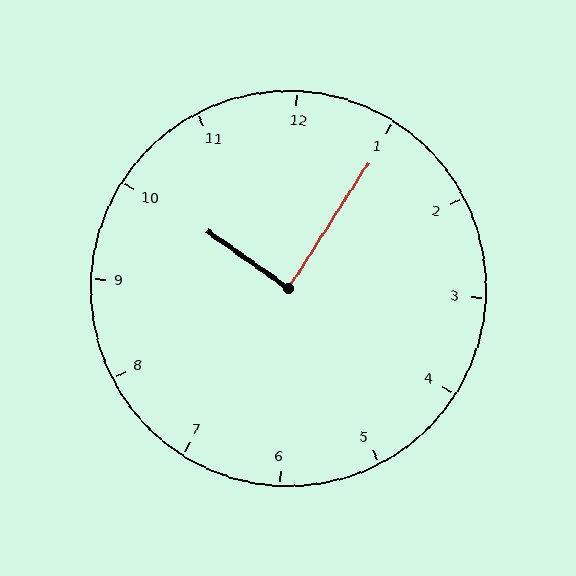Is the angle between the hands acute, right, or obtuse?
It is right.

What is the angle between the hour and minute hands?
Approximately 88 degrees.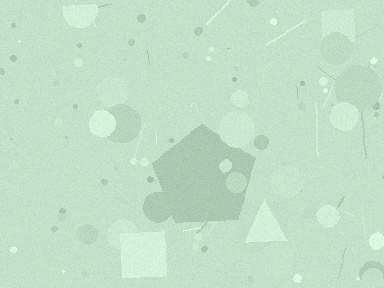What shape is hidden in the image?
A pentagon is hidden in the image.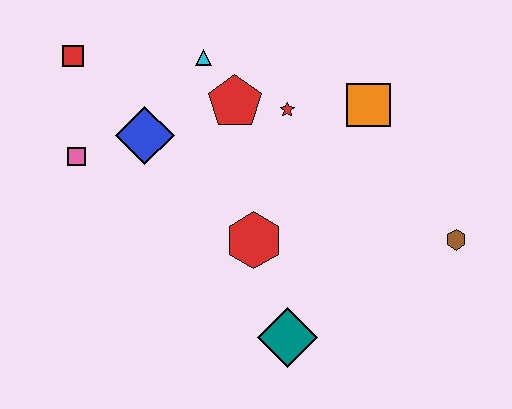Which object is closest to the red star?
The red pentagon is closest to the red star.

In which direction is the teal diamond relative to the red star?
The teal diamond is below the red star.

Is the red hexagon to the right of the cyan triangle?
Yes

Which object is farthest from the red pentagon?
The brown hexagon is farthest from the red pentagon.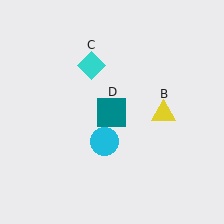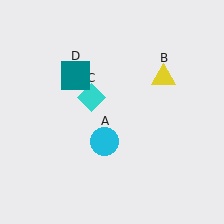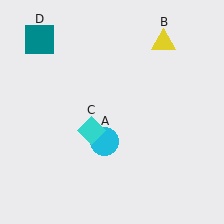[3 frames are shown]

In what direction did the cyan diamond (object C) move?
The cyan diamond (object C) moved down.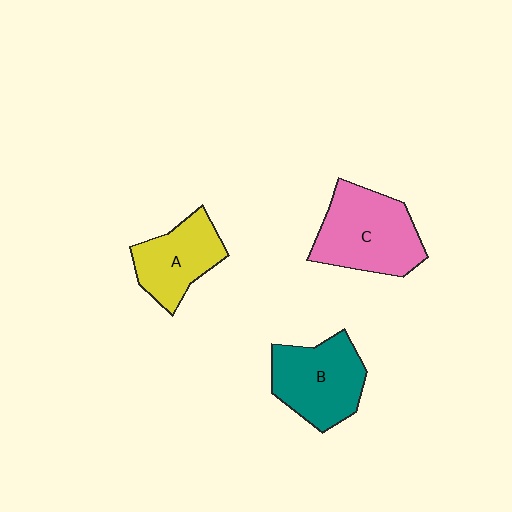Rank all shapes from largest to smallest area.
From largest to smallest: C (pink), B (teal), A (yellow).